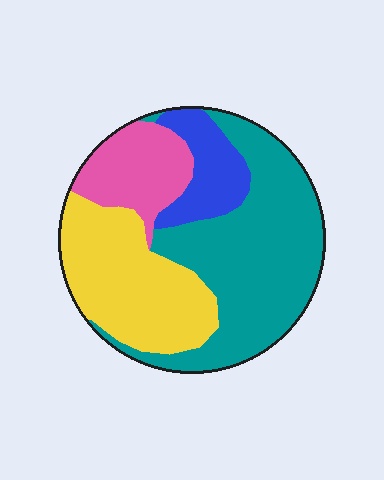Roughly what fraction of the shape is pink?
Pink takes up about one sixth (1/6) of the shape.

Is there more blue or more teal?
Teal.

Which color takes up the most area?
Teal, at roughly 45%.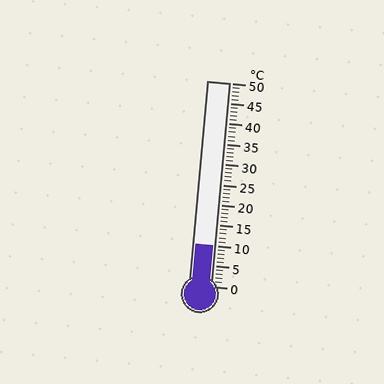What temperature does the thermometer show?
The thermometer shows approximately 10°C.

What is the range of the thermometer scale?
The thermometer scale ranges from 0°C to 50°C.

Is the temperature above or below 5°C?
The temperature is above 5°C.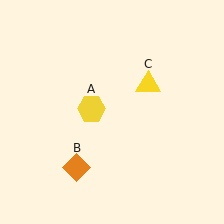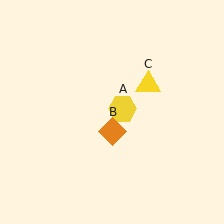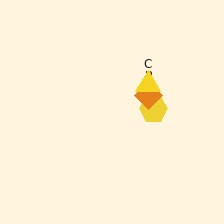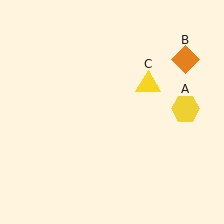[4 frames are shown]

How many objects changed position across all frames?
2 objects changed position: yellow hexagon (object A), orange diamond (object B).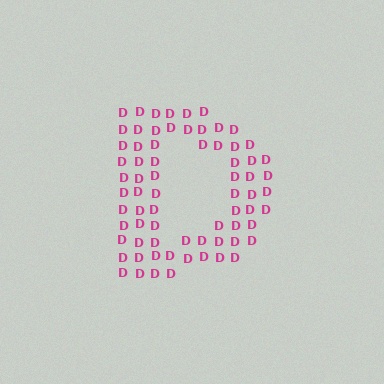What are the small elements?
The small elements are letter D's.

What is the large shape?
The large shape is the letter D.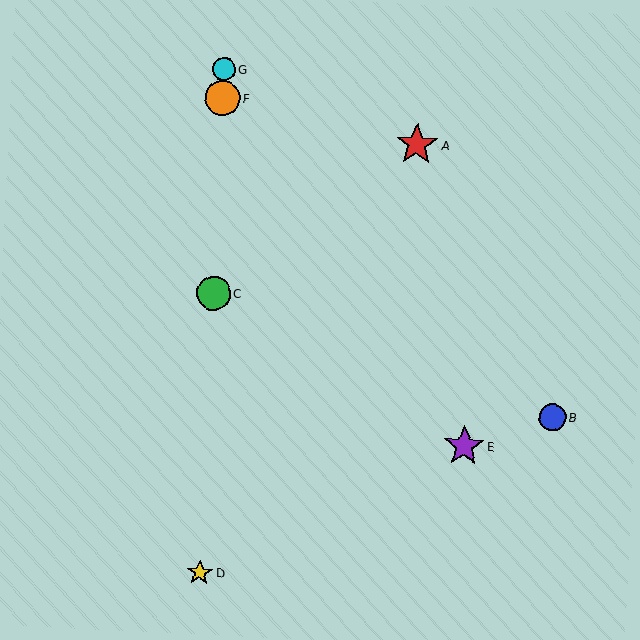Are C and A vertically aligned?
No, C is at x≈213 and A is at x≈417.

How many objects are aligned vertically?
4 objects (C, D, F, G) are aligned vertically.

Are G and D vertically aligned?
Yes, both are at x≈224.